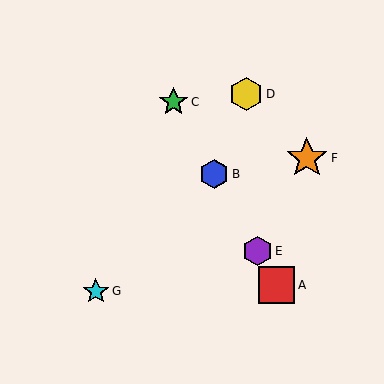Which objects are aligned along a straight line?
Objects A, B, C, E are aligned along a straight line.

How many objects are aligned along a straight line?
4 objects (A, B, C, E) are aligned along a straight line.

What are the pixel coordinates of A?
Object A is at (277, 285).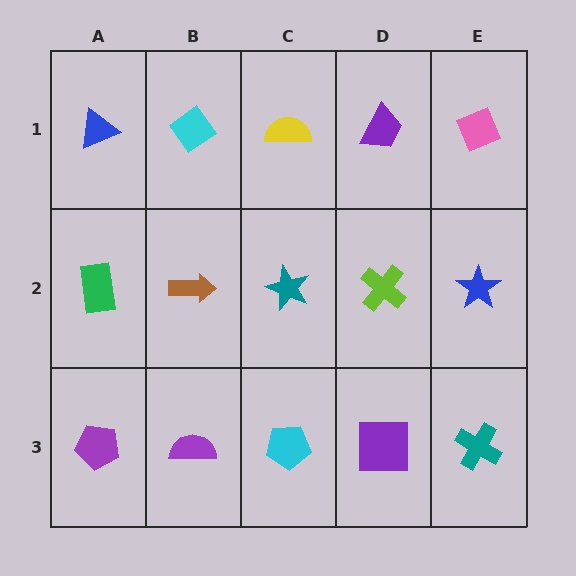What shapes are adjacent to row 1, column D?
A lime cross (row 2, column D), a yellow semicircle (row 1, column C), a pink diamond (row 1, column E).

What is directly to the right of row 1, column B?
A yellow semicircle.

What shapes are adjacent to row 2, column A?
A blue triangle (row 1, column A), a purple pentagon (row 3, column A), a brown arrow (row 2, column B).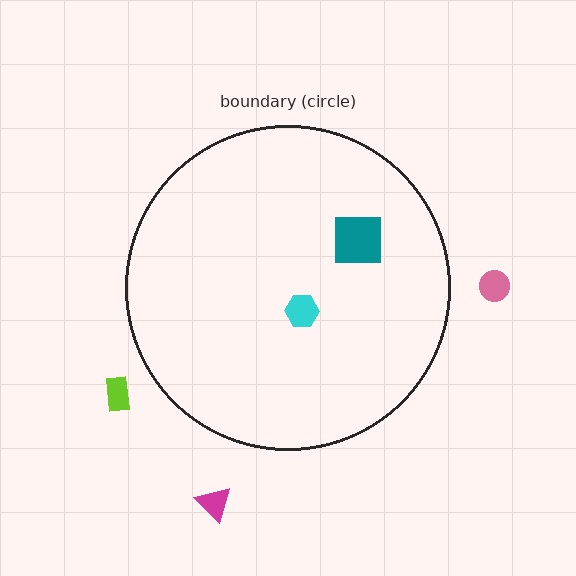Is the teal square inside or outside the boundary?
Inside.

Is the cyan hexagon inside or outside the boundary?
Inside.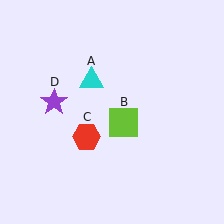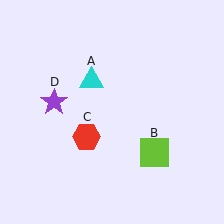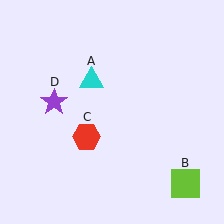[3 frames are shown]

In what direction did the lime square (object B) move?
The lime square (object B) moved down and to the right.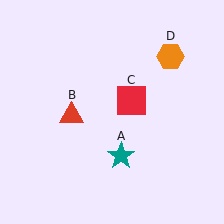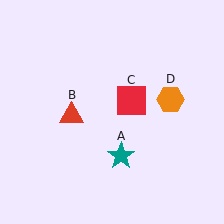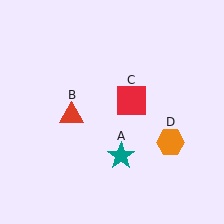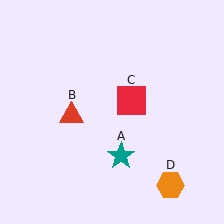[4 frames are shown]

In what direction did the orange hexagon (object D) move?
The orange hexagon (object D) moved down.